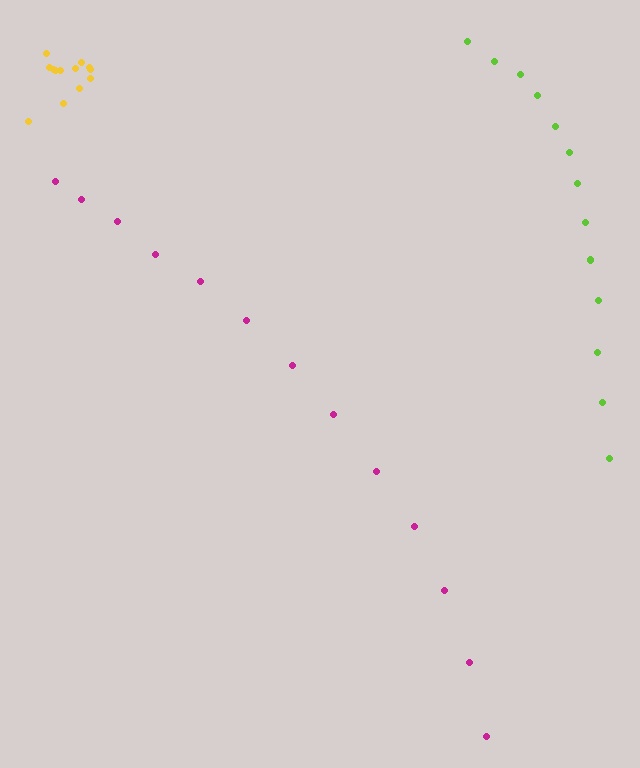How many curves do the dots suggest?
There are 3 distinct paths.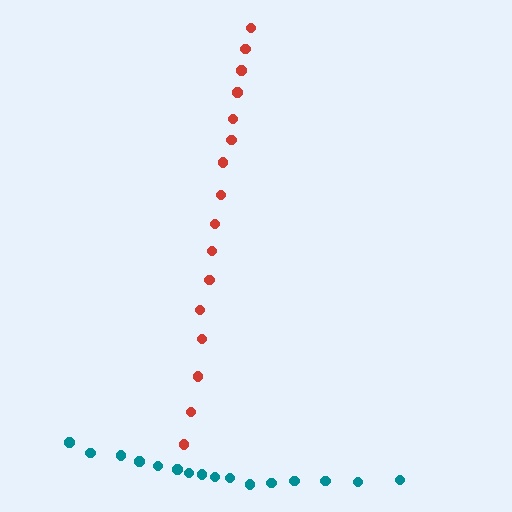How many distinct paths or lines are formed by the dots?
There are 2 distinct paths.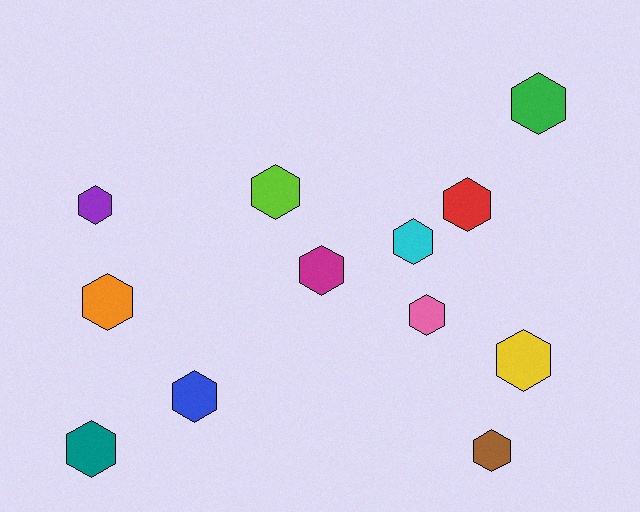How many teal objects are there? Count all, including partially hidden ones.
There is 1 teal object.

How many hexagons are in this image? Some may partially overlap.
There are 12 hexagons.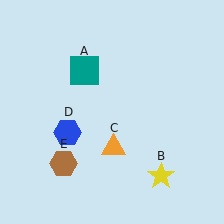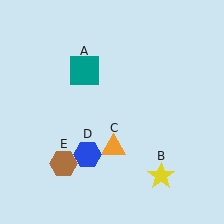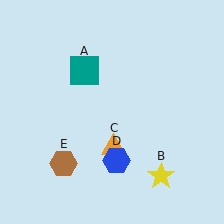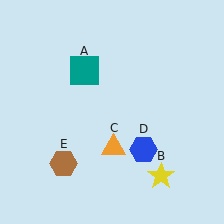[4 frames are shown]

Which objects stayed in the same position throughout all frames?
Teal square (object A) and yellow star (object B) and orange triangle (object C) and brown hexagon (object E) remained stationary.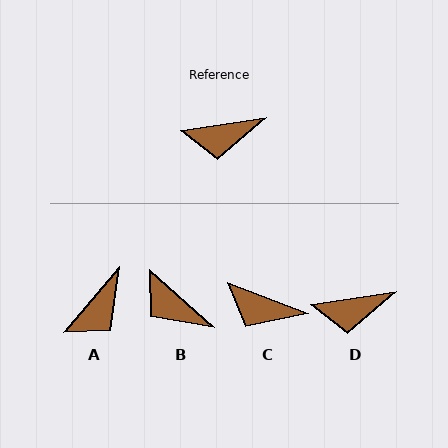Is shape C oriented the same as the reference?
No, it is off by about 30 degrees.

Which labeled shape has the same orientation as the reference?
D.